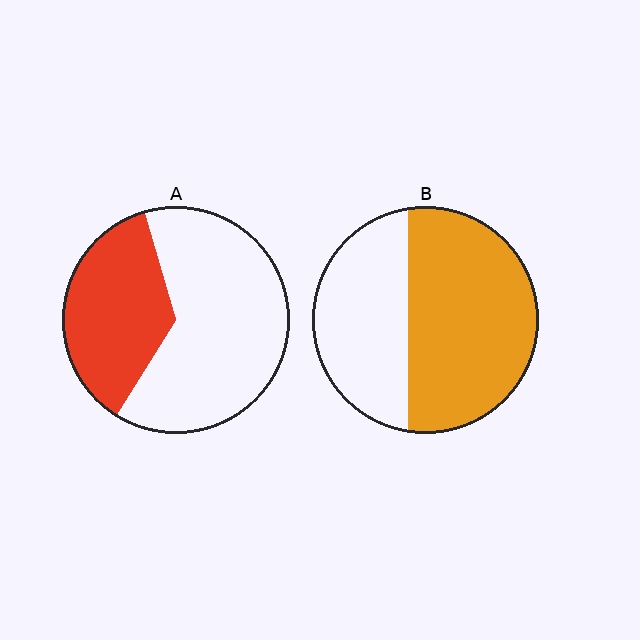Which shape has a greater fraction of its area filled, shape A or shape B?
Shape B.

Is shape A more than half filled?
No.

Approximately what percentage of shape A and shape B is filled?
A is approximately 35% and B is approximately 60%.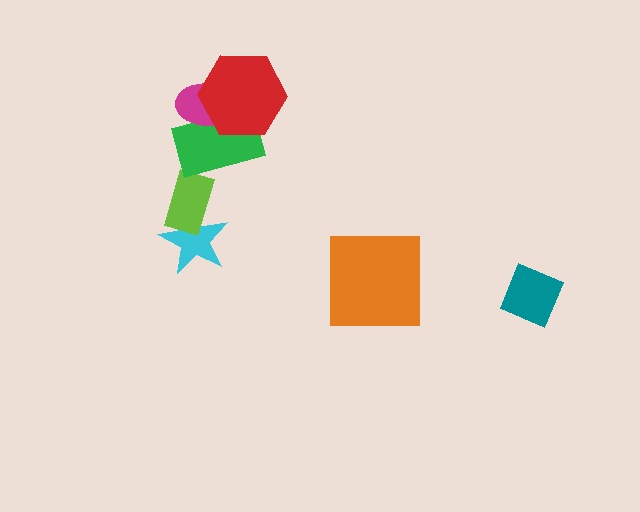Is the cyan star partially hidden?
Yes, it is partially covered by another shape.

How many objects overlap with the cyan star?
1 object overlaps with the cyan star.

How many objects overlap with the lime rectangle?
1 object overlaps with the lime rectangle.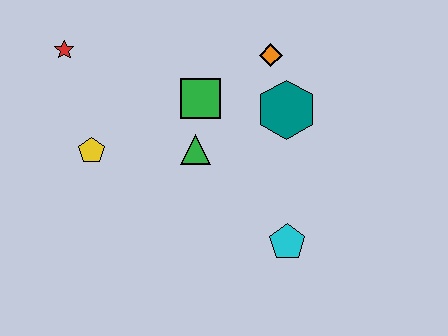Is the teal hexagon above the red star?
No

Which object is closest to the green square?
The green triangle is closest to the green square.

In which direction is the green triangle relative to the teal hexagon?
The green triangle is to the left of the teal hexagon.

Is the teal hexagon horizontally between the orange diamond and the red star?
No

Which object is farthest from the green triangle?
The red star is farthest from the green triangle.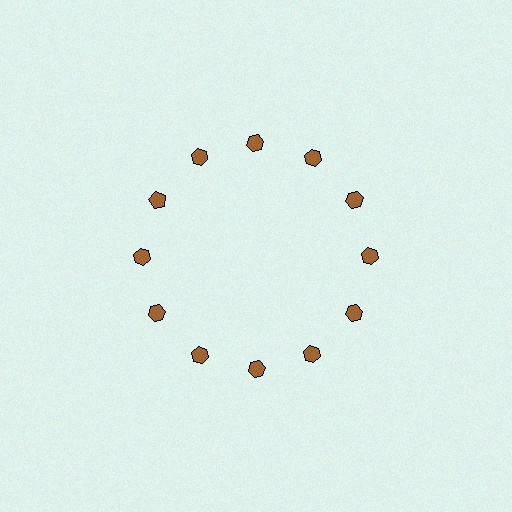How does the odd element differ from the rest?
It has a different shape: pentagon instead of hexagon.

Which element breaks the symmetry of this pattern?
The brown pentagon at roughly the 10 o'clock position breaks the symmetry. All other shapes are brown hexagons.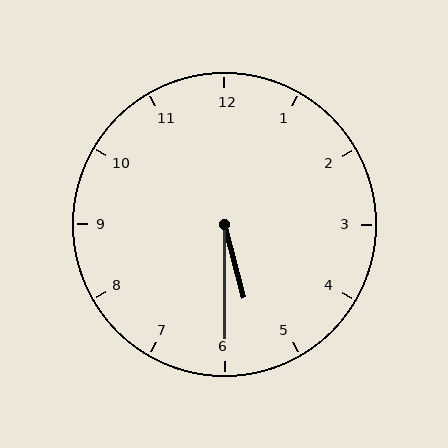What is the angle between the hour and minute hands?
Approximately 15 degrees.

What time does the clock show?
5:30.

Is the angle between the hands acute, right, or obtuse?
It is acute.